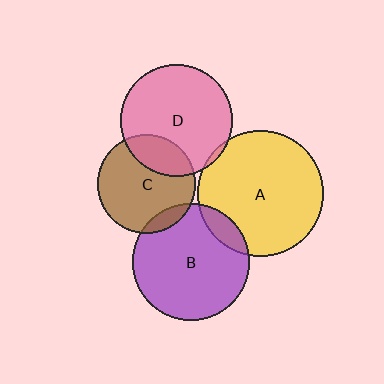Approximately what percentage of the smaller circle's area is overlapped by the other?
Approximately 10%.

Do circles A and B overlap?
Yes.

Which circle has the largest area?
Circle A (yellow).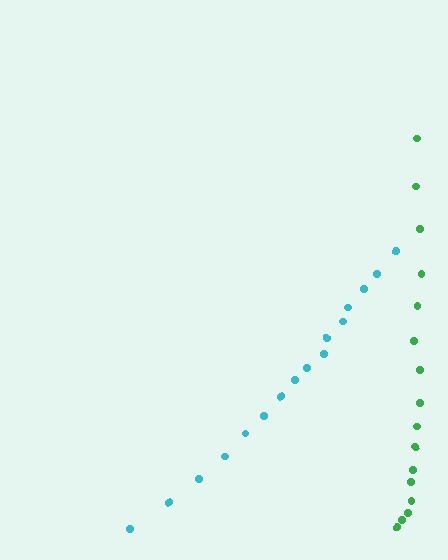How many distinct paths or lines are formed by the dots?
There are 2 distinct paths.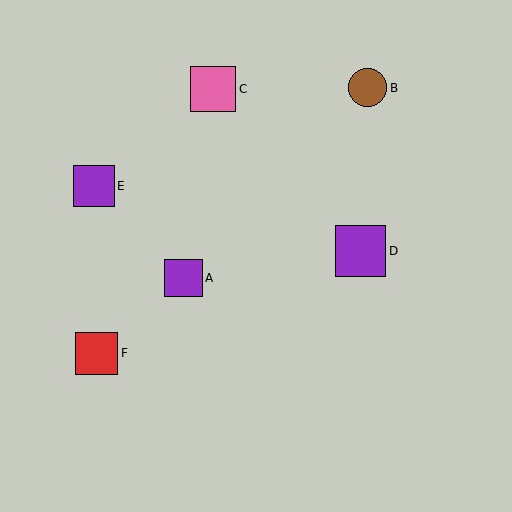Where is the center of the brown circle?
The center of the brown circle is at (368, 88).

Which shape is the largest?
The purple square (labeled D) is the largest.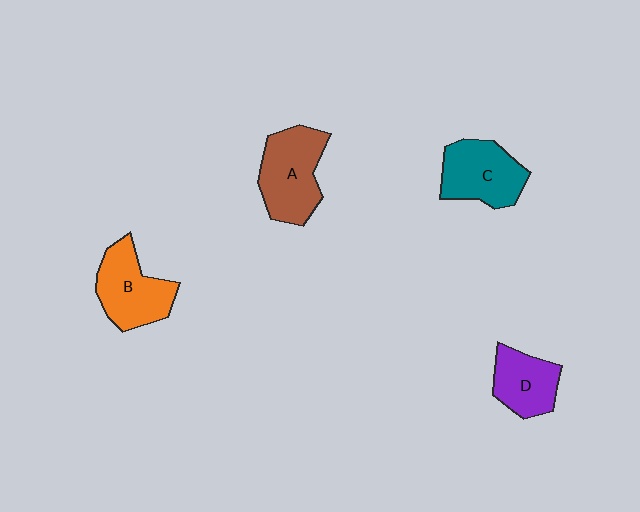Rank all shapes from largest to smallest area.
From largest to smallest: A (brown), B (orange), C (teal), D (purple).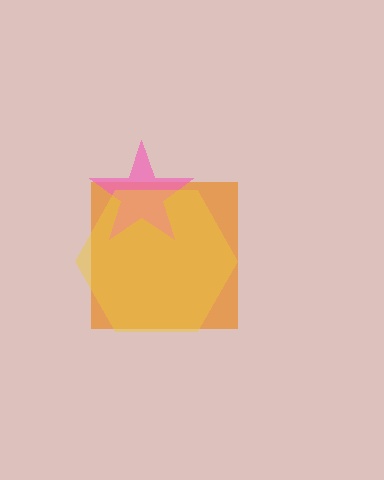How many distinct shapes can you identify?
There are 3 distinct shapes: an orange square, a pink star, a yellow hexagon.